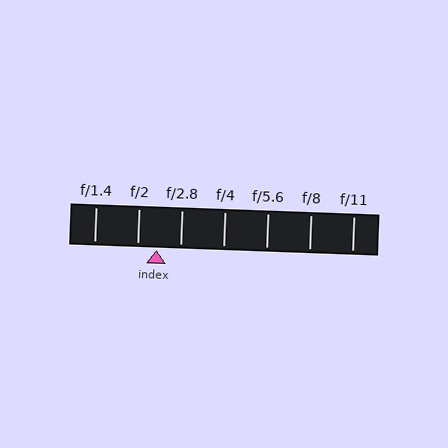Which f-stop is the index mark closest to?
The index mark is closest to f/2.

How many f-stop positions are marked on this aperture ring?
There are 7 f-stop positions marked.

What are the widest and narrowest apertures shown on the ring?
The widest aperture shown is f/1.4 and the narrowest is f/11.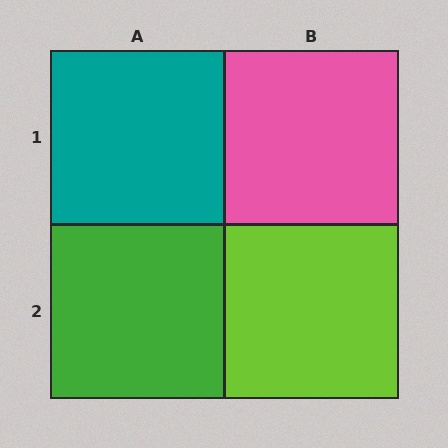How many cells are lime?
1 cell is lime.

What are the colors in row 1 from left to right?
Teal, pink.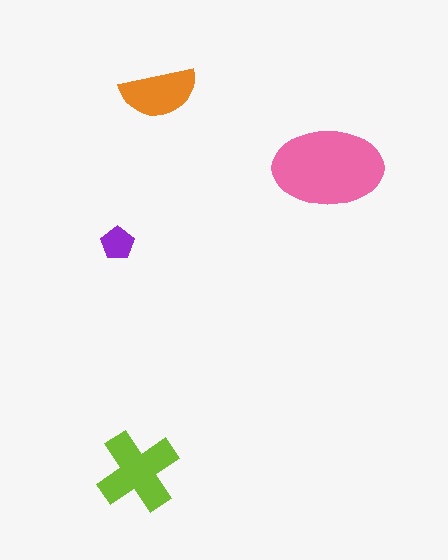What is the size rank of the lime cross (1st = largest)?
2nd.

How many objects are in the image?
There are 4 objects in the image.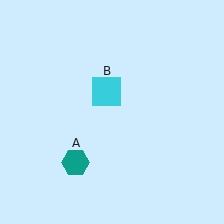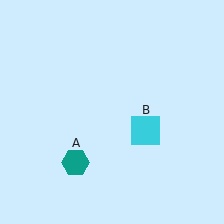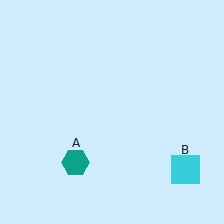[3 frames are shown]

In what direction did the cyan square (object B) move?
The cyan square (object B) moved down and to the right.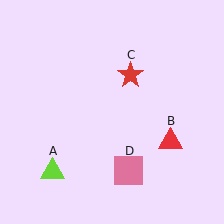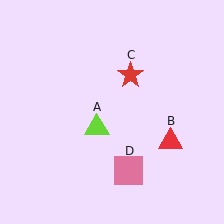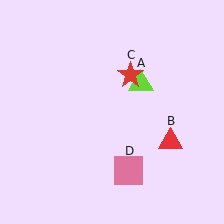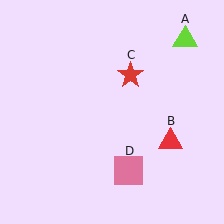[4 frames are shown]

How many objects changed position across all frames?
1 object changed position: lime triangle (object A).